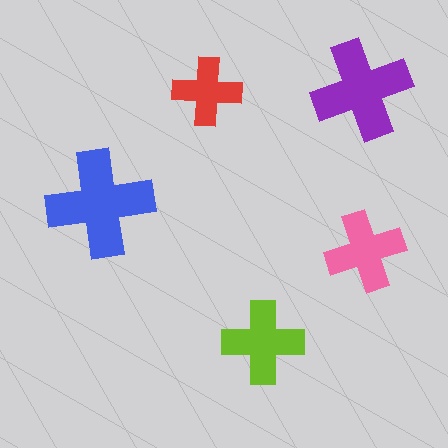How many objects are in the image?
There are 5 objects in the image.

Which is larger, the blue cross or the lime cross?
The blue one.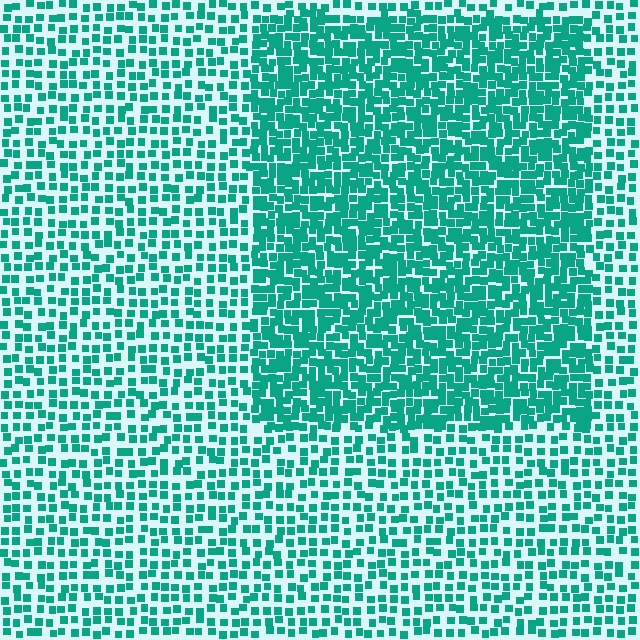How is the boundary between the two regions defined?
The boundary is defined by a change in element density (approximately 2.0x ratio). All elements are the same color, size, and shape.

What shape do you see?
I see a rectangle.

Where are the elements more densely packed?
The elements are more densely packed inside the rectangle boundary.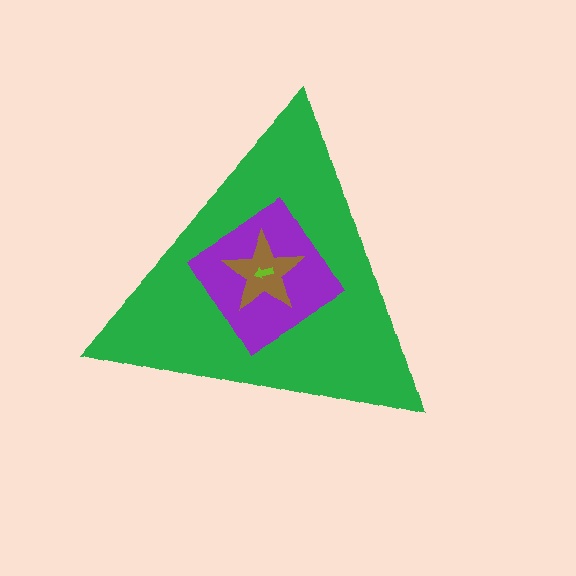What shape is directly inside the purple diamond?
The brown star.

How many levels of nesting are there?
4.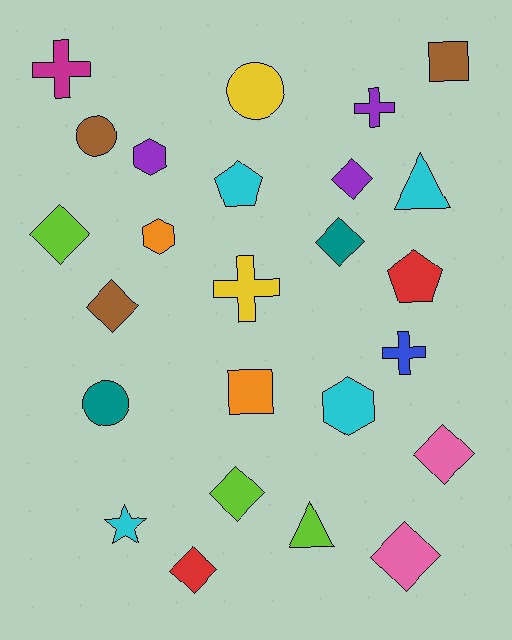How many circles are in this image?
There are 3 circles.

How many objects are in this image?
There are 25 objects.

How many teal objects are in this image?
There are 2 teal objects.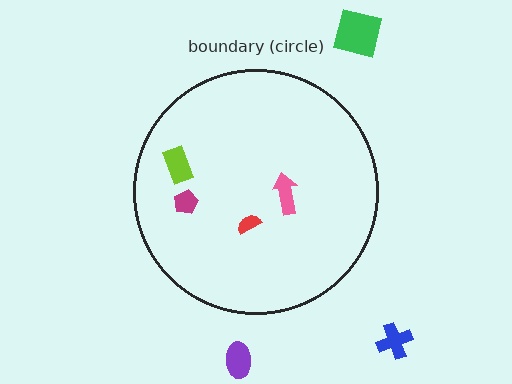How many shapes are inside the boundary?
4 inside, 3 outside.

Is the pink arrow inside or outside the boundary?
Inside.